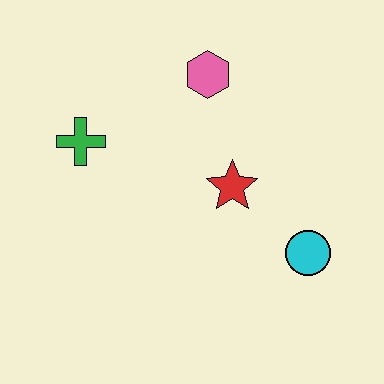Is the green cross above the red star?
Yes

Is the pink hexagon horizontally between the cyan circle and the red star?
No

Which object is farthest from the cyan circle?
The green cross is farthest from the cyan circle.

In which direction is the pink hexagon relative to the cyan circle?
The pink hexagon is above the cyan circle.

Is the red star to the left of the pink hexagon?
No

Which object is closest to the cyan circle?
The red star is closest to the cyan circle.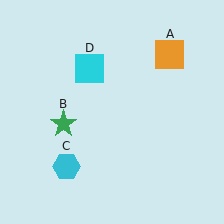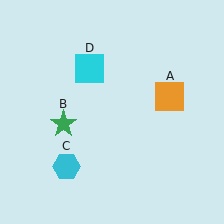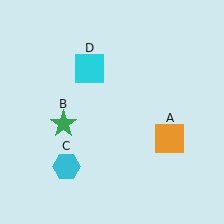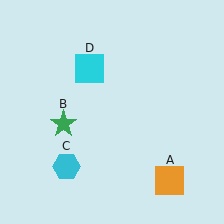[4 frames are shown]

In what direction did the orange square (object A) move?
The orange square (object A) moved down.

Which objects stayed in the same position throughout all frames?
Green star (object B) and cyan hexagon (object C) and cyan square (object D) remained stationary.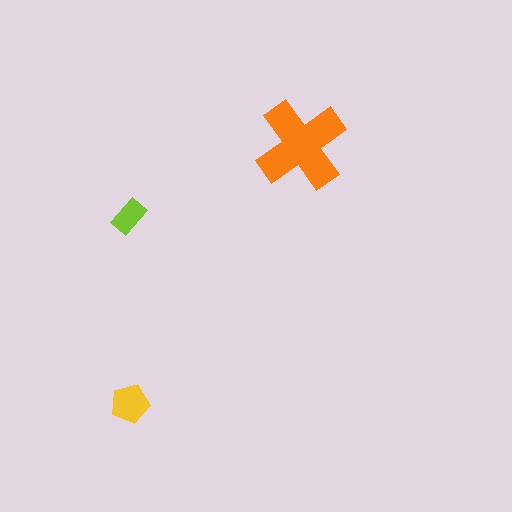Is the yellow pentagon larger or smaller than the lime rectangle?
Larger.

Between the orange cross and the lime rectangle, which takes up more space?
The orange cross.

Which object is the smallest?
The lime rectangle.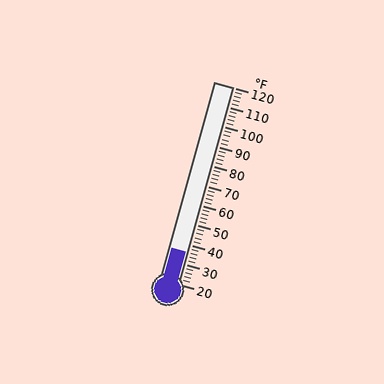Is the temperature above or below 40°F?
The temperature is below 40°F.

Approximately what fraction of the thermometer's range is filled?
The thermometer is filled to approximately 15% of its range.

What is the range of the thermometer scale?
The thermometer scale ranges from 20°F to 120°F.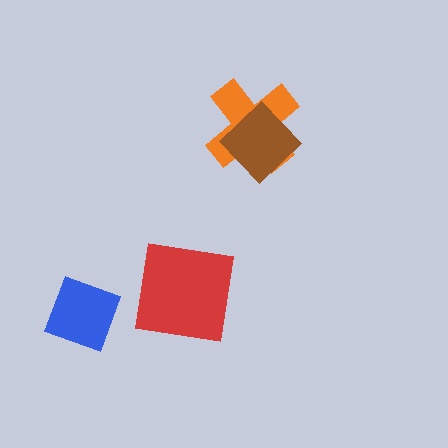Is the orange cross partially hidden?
Yes, it is partially covered by another shape.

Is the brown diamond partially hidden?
No, no other shape covers it.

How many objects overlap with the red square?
0 objects overlap with the red square.